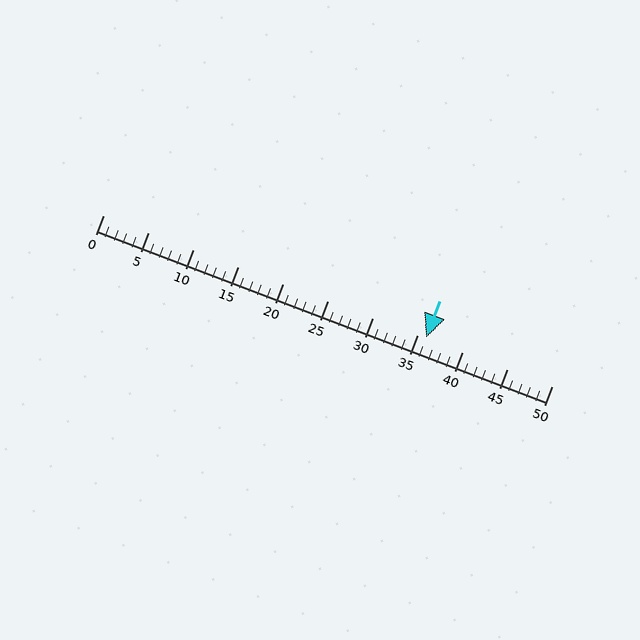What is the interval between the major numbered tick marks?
The major tick marks are spaced 5 units apart.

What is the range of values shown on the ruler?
The ruler shows values from 0 to 50.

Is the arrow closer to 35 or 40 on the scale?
The arrow is closer to 35.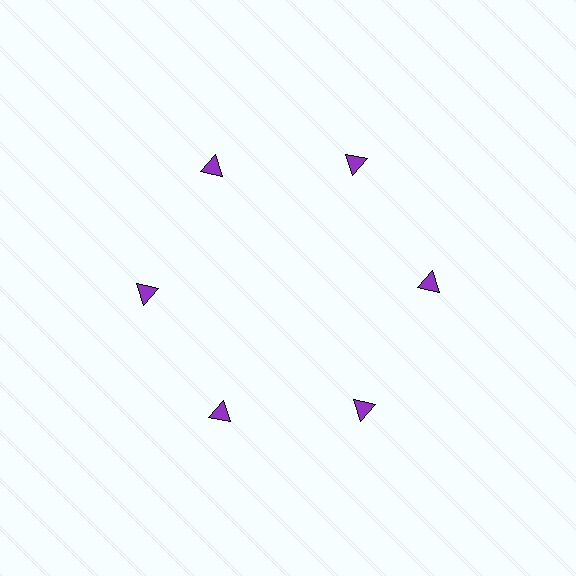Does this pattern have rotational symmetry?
Yes, this pattern has 6-fold rotational symmetry. It looks the same after rotating 60 degrees around the center.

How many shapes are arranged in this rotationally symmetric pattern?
There are 6 shapes, arranged in 6 groups of 1.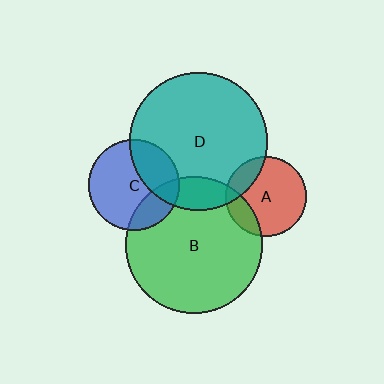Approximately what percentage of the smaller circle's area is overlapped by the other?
Approximately 25%.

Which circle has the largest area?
Circle D (teal).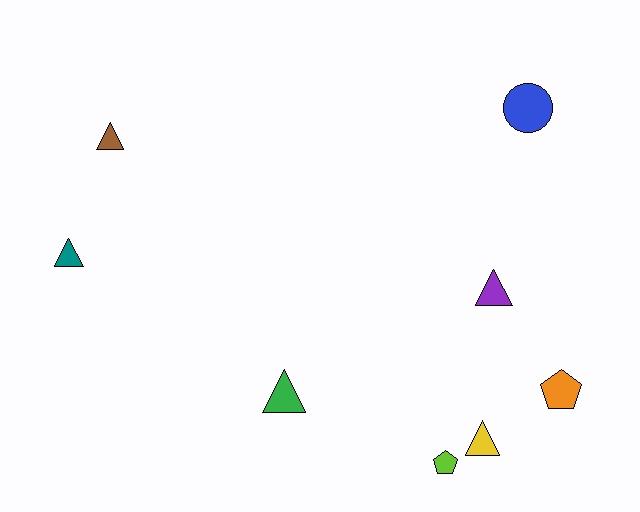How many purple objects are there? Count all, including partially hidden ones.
There is 1 purple object.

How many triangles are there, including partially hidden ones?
There are 5 triangles.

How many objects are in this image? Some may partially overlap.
There are 8 objects.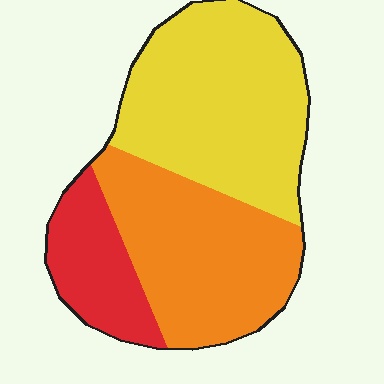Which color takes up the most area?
Yellow, at roughly 45%.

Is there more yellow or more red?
Yellow.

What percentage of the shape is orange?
Orange covers around 40% of the shape.